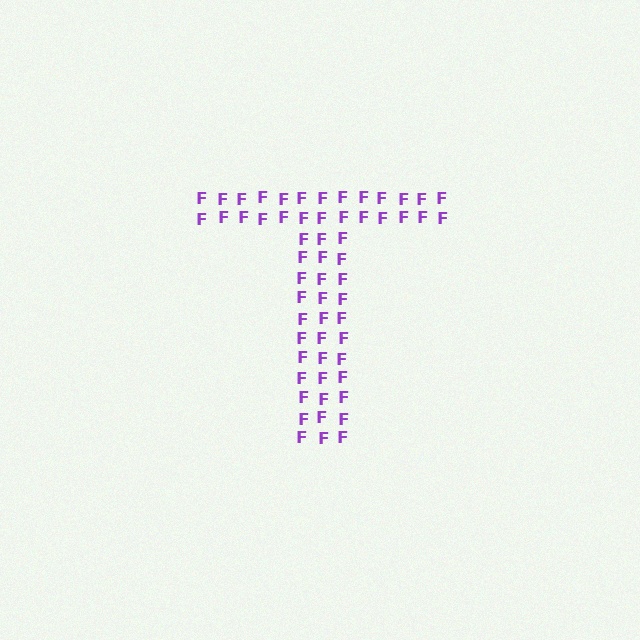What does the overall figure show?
The overall figure shows the letter T.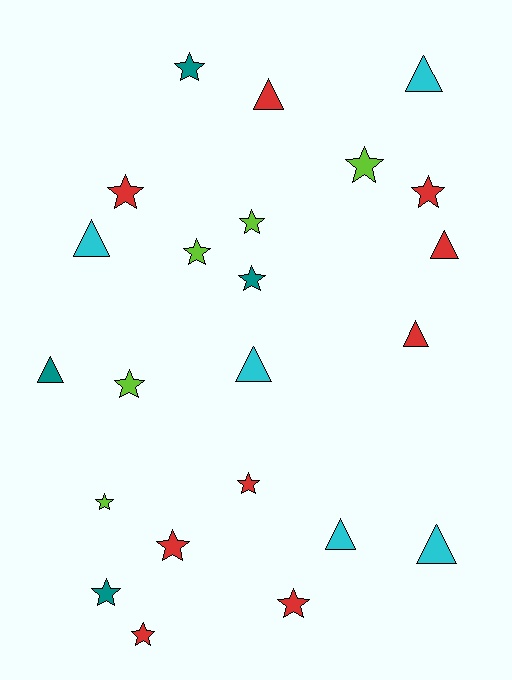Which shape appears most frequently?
Star, with 14 objects.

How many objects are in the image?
There are 23 objects.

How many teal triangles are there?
There is 1 teal triangle.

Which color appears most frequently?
Red, with 9 objects.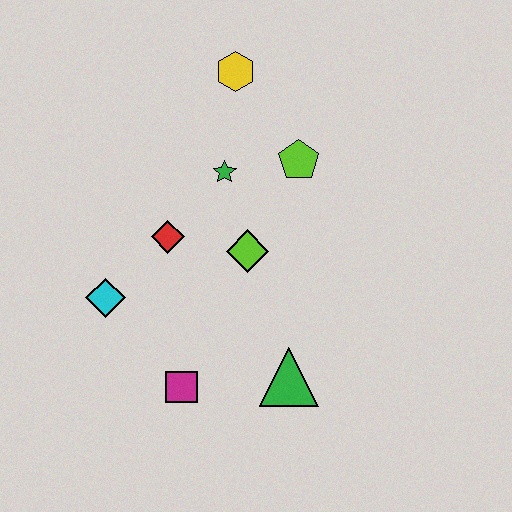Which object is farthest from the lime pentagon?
The magenta square is farthest from the lime pentagon.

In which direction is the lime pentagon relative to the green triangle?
The lime pentagon is above the green triangle.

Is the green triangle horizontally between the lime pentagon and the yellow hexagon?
Yes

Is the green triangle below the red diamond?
Yes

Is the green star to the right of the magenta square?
Yes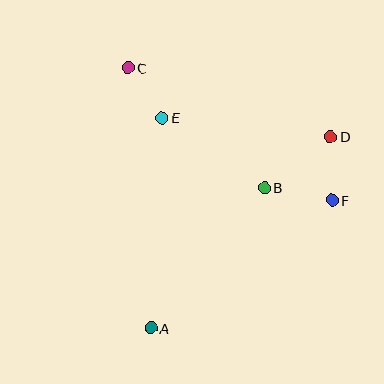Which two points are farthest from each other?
Points A and D are farthest from each other.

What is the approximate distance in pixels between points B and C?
The distance between B and C is approximately 182 pixels.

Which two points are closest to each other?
Points C and E are closest to each other.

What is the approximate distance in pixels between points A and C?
The distance between A and C is approximately 261 pixels.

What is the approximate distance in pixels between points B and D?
The distance between B and D is approximately 83 pixels.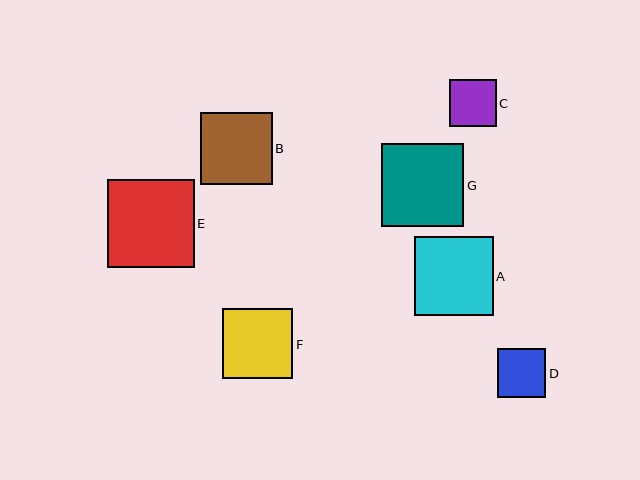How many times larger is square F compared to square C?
Square F is approximately 1.5 times the size of square C.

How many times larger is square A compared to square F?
Square A is approximately 1.1 times the size of square F.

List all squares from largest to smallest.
From largest to smallest: E, G, A, B, F, D, C.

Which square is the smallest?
Square C is the smallest with a size of approximately 47 pixels.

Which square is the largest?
Square E is the largest with a size of approximately 87 pixels.